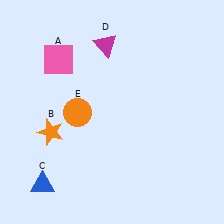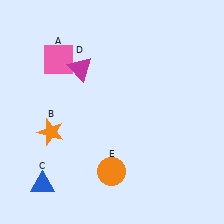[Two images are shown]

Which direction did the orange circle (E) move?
The orange circle (E) moved down.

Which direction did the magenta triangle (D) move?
The magenta triangle (D) moved left.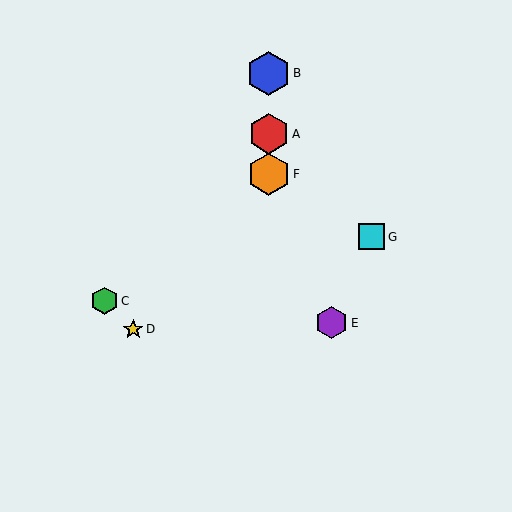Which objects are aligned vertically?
Objects A, B, F are aligned vertically.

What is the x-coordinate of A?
Object A is at x≈269.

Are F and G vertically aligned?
No, F is at x≈269 and G is at x≈372.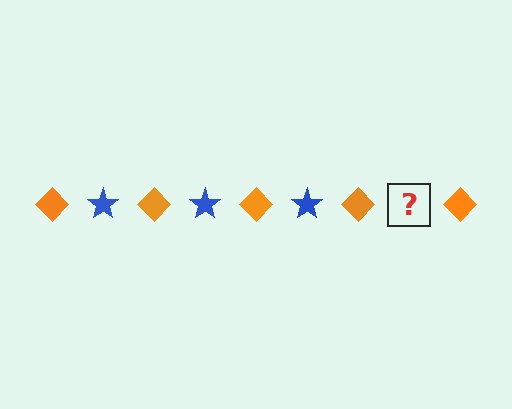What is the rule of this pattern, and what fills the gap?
The rule is that the pattern alternates between orange diamond and blue star. The gap should be filled with a blue star.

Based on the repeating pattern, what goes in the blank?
The blank should be a blue star.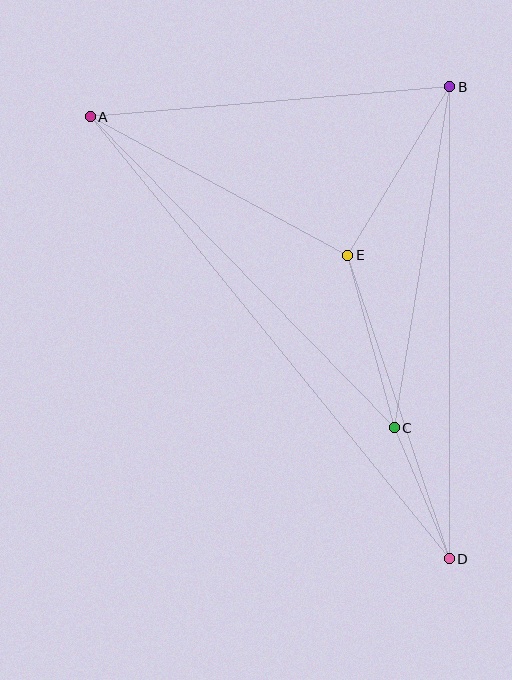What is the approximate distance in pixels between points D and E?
The distance between D and E is approximately 320 pixels.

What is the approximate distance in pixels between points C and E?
The distance between C and E is approximately 179 pixels.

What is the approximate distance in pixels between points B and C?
The distance between B and C is approximately 346 pixels.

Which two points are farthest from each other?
Points A and D are farthest from each other.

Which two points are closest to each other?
Points C and D are closest to each other.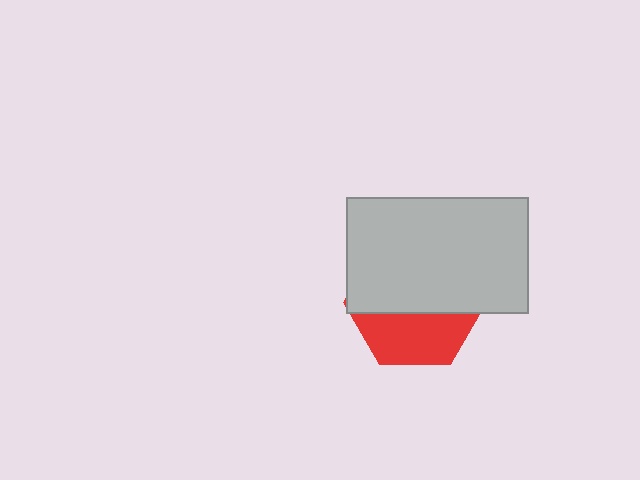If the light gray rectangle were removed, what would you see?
You would see the complete red hexagon.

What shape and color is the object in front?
The object in front is a light gray rectangle.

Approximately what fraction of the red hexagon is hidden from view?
Roughly 61% of the red hexagon is hidden behind the light gray rectangle.